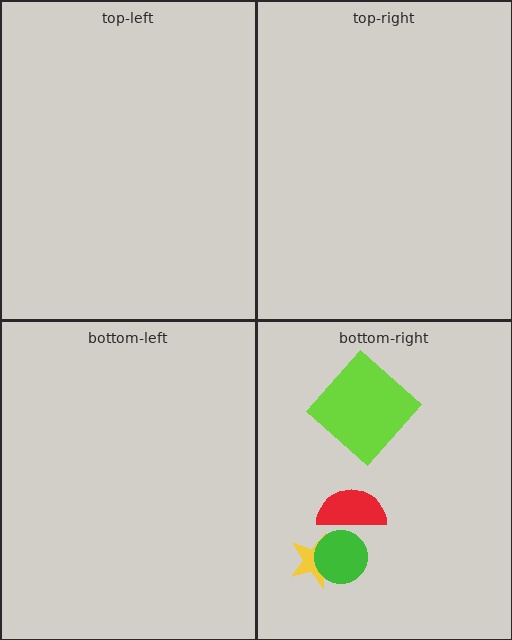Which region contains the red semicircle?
The bottom-right region.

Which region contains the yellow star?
The bottom-right region.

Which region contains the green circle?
The bottom-right region.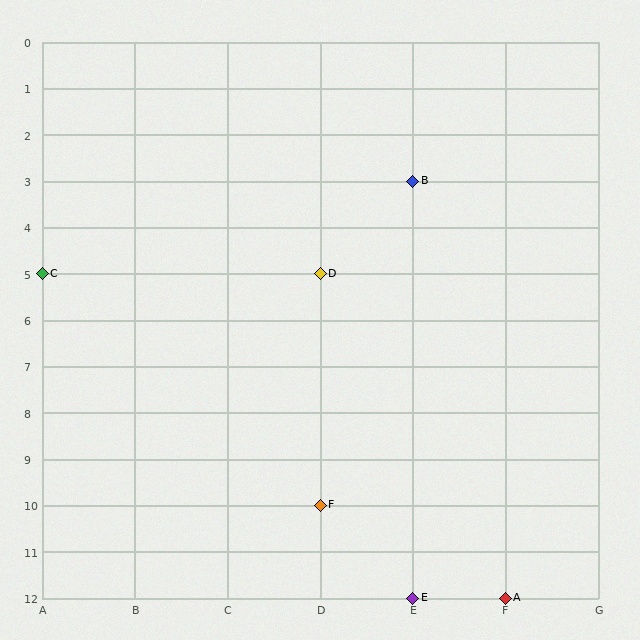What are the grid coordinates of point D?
Point D is at grid coordinates (D, 5).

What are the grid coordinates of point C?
Point C is at grid coordinates (A, 5).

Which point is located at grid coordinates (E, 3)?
Point B is at (E, 3).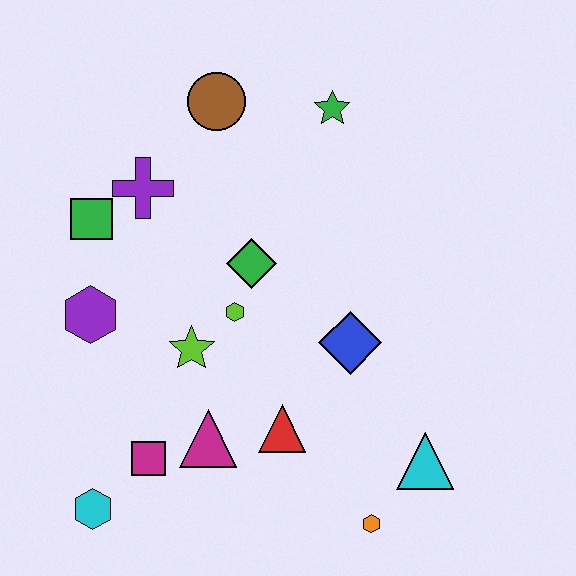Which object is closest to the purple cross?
The green square is closest to the purple cross.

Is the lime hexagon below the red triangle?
No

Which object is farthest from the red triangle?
The brown circle is farthest from the red triangle.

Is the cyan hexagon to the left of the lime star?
Yes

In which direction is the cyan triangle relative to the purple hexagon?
The cyan triangle is to the right of the purple hexagon.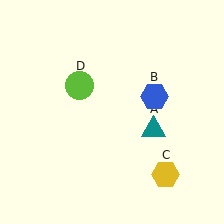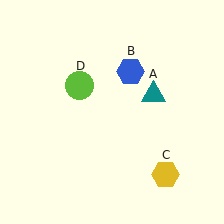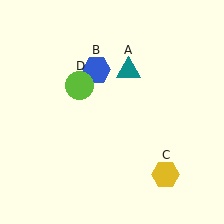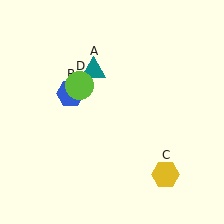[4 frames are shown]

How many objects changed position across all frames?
2 objects changed position: teal triangle (object A), blue hexagon (object B).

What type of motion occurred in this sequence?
The teal triangle (object A), blue hexagon (object B) rotated counterclockwise around the center of the scene.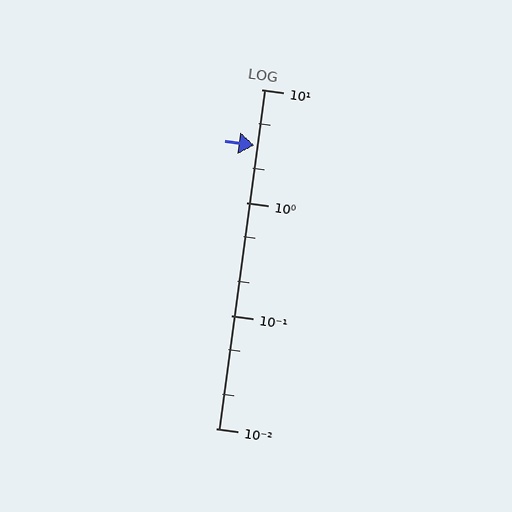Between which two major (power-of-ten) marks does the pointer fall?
The pointer is between 1 and 10.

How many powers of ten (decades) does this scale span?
The scale spans 3 decades, from 0.01 to 10.